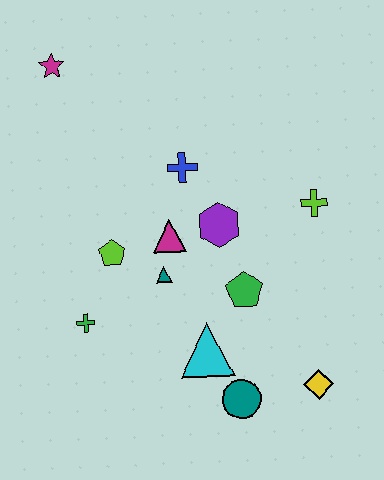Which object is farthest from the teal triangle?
The magenta star is farthest from the teal triangle.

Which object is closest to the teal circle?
The cyan triangle is closest to the teal circle.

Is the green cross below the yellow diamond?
No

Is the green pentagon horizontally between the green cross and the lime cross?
Yes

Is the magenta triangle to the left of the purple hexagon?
Yes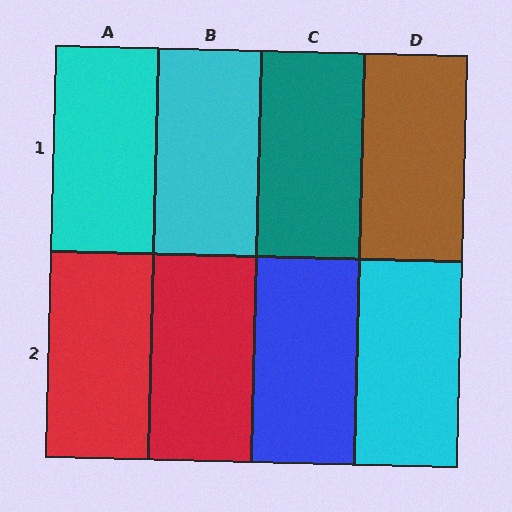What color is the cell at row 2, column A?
Red.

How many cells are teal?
1 cell is teal.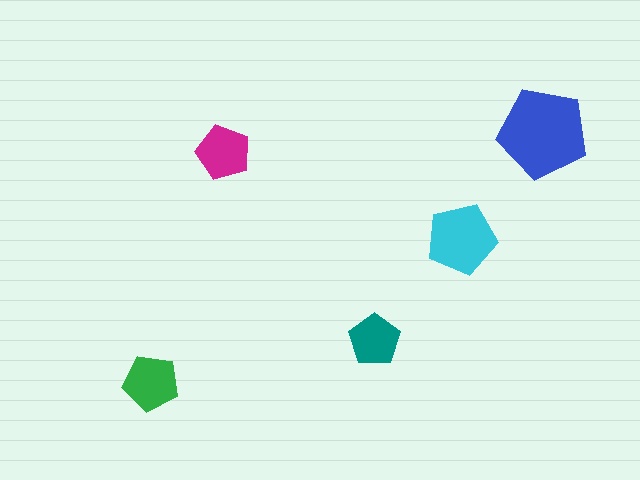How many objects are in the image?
There are 5 objects in the image.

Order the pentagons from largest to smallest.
the blue one, the cyan one, the green one, the magenta one, the teal one.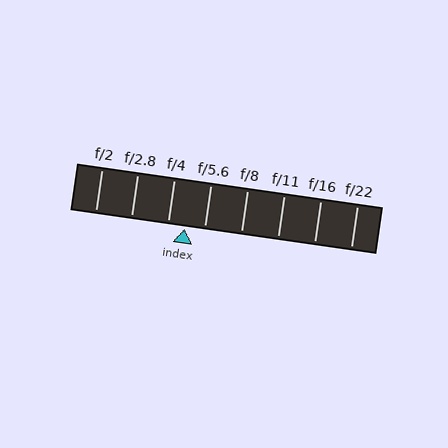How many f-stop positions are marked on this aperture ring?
There are 8 f-stop positions marked.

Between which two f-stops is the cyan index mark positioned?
The index mark is between f/4 and f/5.6.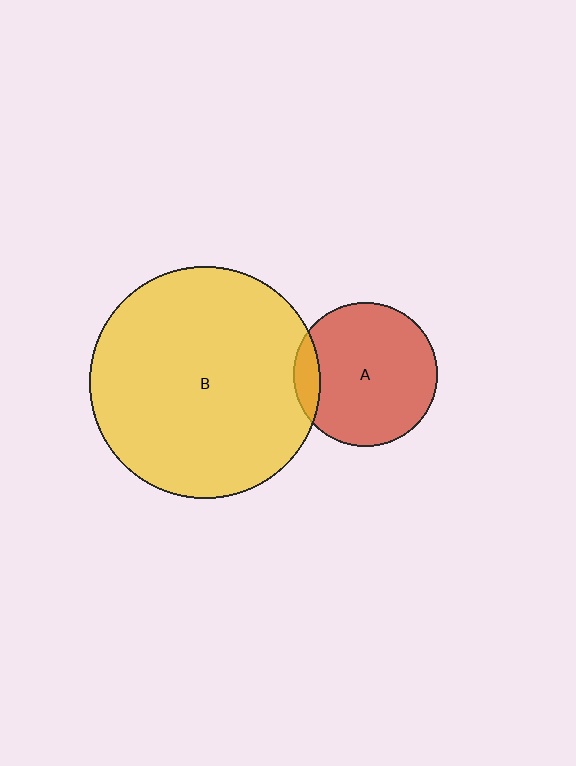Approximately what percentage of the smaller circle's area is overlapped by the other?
Approximately 10%.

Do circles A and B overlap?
Yes.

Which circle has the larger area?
Circle B (yellow).